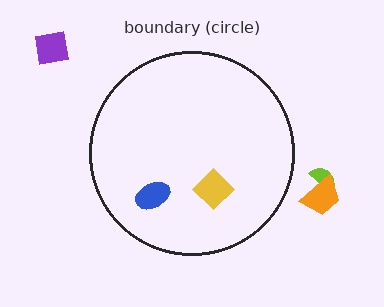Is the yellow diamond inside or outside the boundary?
Inside.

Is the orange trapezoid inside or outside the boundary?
Outside.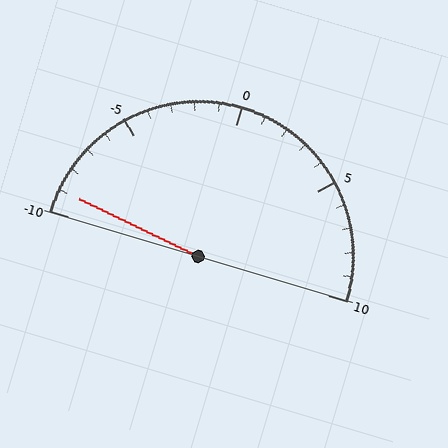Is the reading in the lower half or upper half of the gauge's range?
The reading is in the lower half of the range (-10 to 10).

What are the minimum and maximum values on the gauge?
The gauge ranges from -10 to 10.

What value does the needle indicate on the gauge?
The needle indicates approximately -9.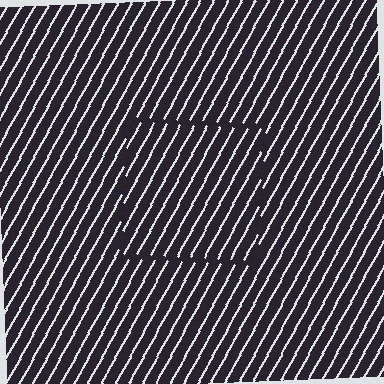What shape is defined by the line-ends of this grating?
An illusory square. The interior of the shape contains the same grating, shifted by half a period — the contour is defined by the phase discontinuity where line-ends from the inner and outer gratings abut.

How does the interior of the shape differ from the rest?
The interior of the shape contains the same grating, shifted by half a period — the contour is defined by the phase discontinuity where line-ends from the inner and outer gratings abut.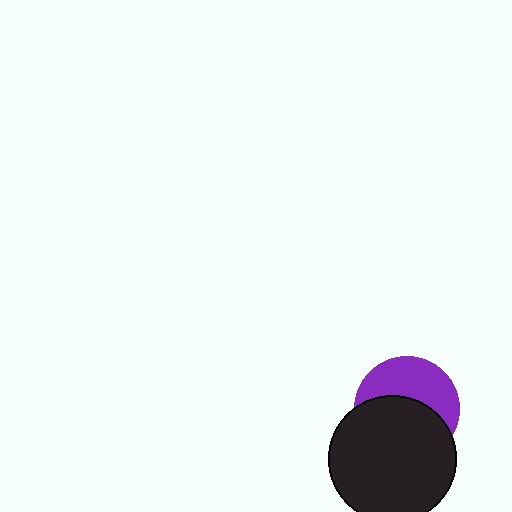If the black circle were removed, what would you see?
You would see the complete purple circle.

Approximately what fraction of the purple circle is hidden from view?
Roughly 55% of the purple circle is hidden behind the black circle.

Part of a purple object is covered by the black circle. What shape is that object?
It is a circle.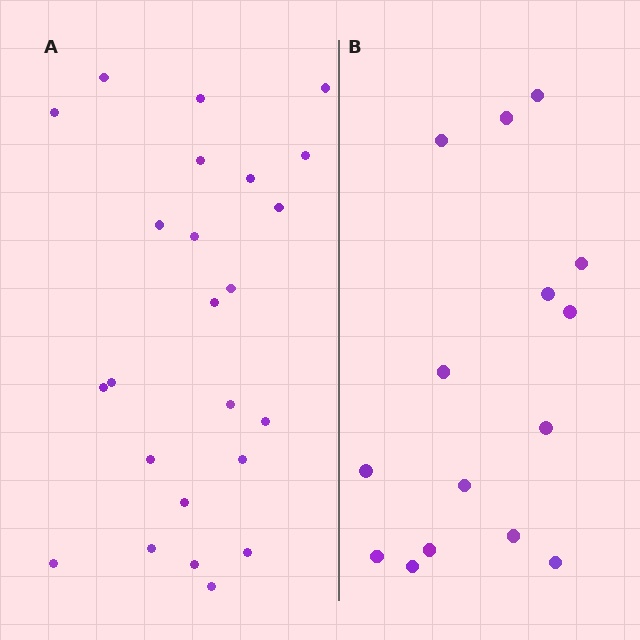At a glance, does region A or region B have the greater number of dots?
Region A (the left region) has more dots.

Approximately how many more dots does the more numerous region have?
Region A has roughly 8 or so more dots than region B.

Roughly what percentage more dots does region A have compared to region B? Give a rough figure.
About 60% more.